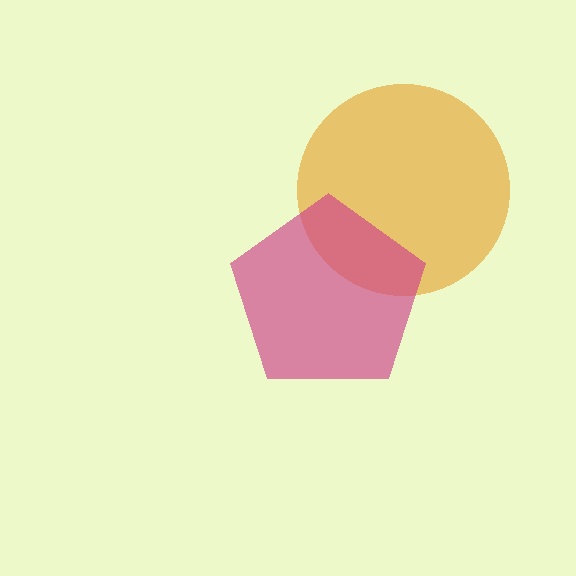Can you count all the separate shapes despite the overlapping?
Yes, there are 2 separate shapes.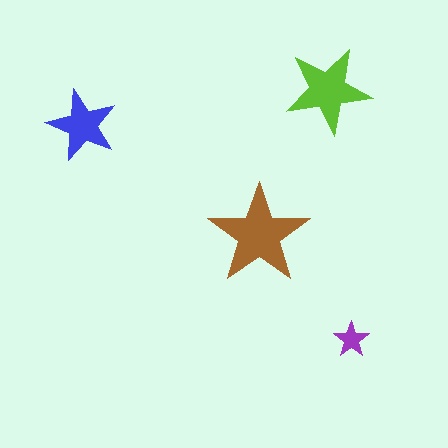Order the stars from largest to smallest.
the brown one, the lime one, the blue one, the purple one.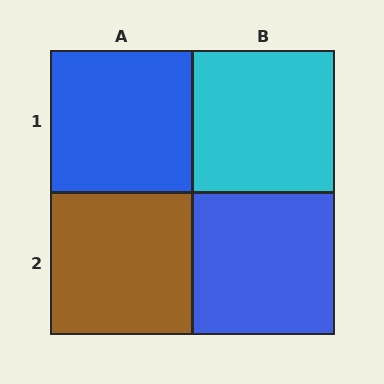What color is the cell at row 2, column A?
Brown.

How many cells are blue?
2 cells are blue.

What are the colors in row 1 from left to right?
Blue, cyan.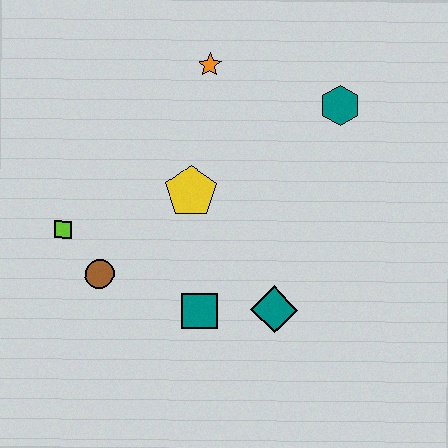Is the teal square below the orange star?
Yes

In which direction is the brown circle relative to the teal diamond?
The brown circle is to the left of the teal diamond.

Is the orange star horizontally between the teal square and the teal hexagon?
Yes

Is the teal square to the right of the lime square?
Yes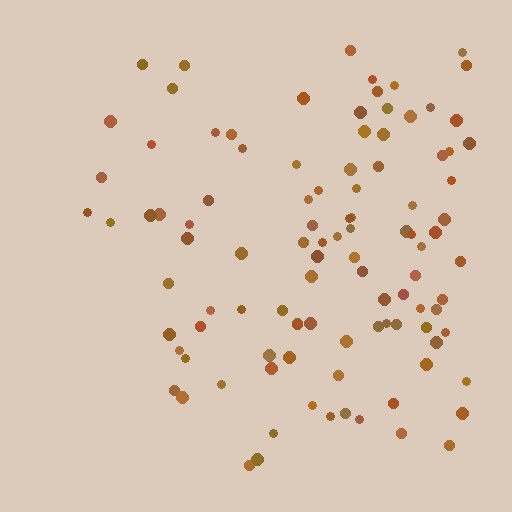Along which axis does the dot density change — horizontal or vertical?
Horizontal.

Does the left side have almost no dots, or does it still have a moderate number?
Still a moderate number, just noticeably fewer than the right.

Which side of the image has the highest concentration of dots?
The right.